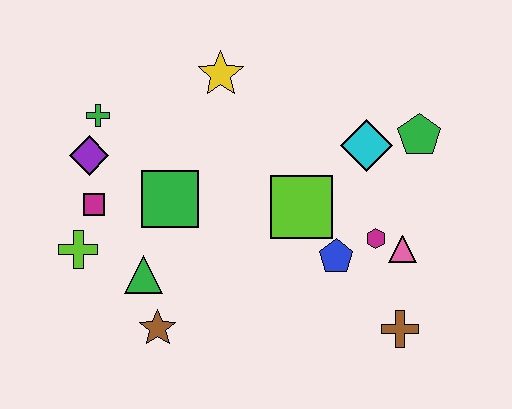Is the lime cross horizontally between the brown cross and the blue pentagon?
No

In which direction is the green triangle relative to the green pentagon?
The green triangle is to the left of the green pentagon.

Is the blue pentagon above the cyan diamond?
No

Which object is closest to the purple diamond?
The green cross is closest to the purple diamond.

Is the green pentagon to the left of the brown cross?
No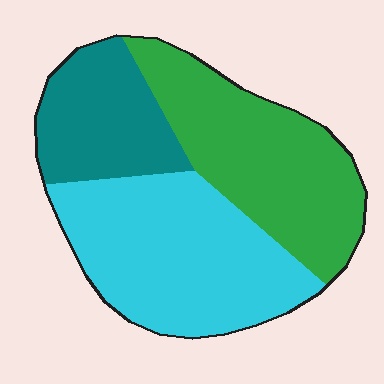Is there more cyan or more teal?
Cyan.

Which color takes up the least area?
Teal, at roughly 20%.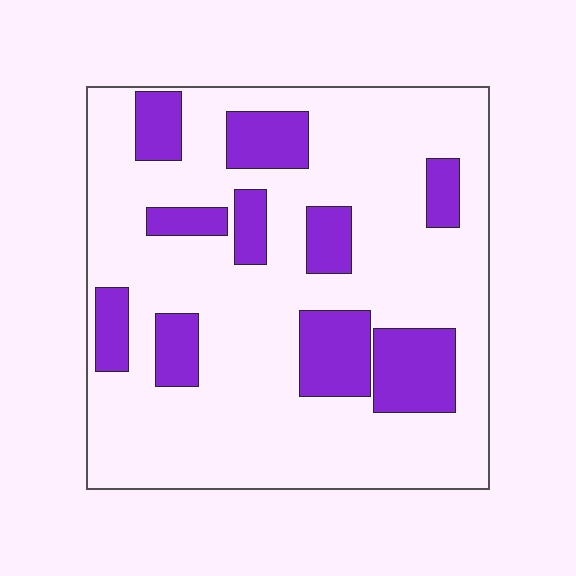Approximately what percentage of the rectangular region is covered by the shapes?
Approximately 25%.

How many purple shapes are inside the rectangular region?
10.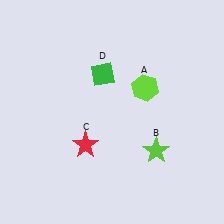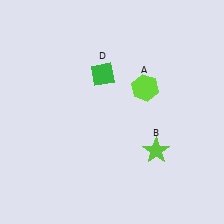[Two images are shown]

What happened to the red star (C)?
The red star (C) was removed in Image 2. It was in the bottom-left area of Image 1.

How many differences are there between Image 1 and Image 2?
There is 1 difference between the two images.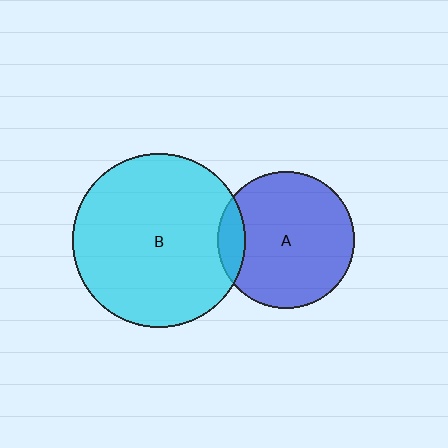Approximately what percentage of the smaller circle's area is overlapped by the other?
Approximately 10%.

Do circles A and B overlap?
Yes.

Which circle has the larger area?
Circle B (cyan).